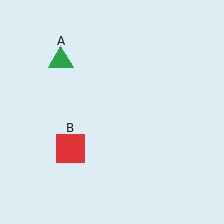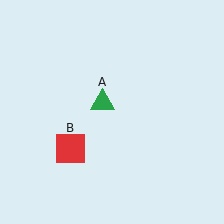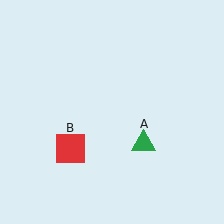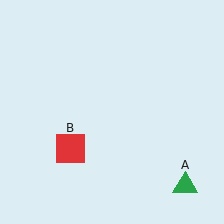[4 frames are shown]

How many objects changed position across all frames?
1 object changed position: green triangle (object A).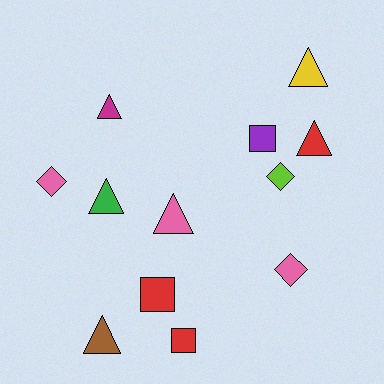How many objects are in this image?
There are 12 objects.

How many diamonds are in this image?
There are 3 diamonds.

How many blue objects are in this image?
There are no blue objects.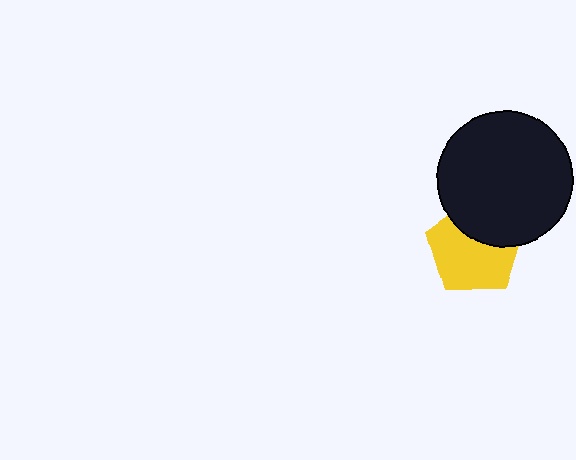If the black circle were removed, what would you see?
You would see the complete yellow pentagon.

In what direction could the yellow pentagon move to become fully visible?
The yellow pentagon could move down. That would shift it out from behind the black circle entirely.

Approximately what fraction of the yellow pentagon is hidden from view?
Roughly 35% of the yellow pentagon is hidden behind the black circle.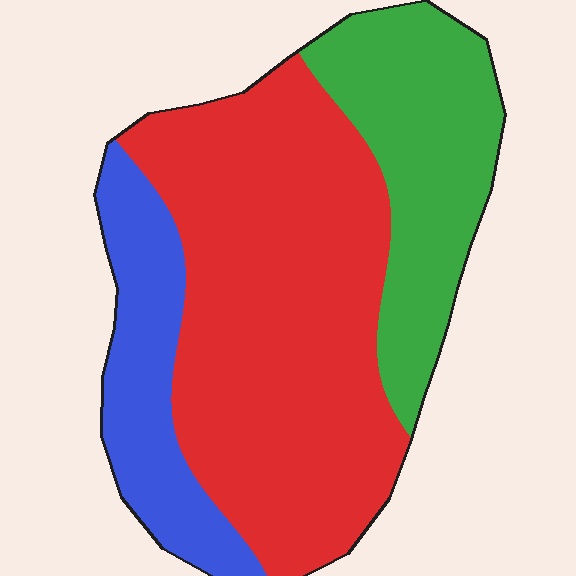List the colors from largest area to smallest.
From largest to smallest: red, green, blue.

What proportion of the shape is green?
Green covers 25% of the shape.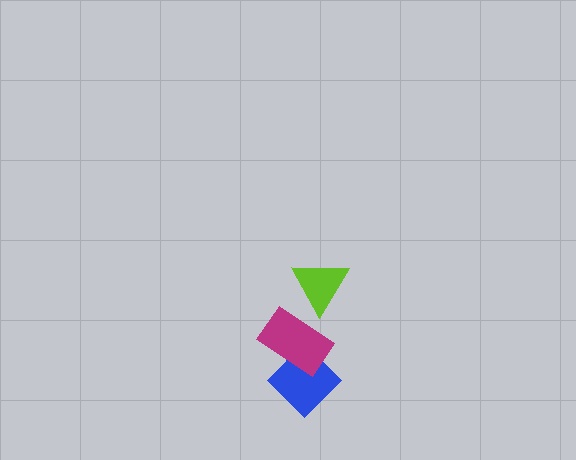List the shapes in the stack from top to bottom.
From top to bottom: the lime triangle, the magenta rectangle, the blue diamond.